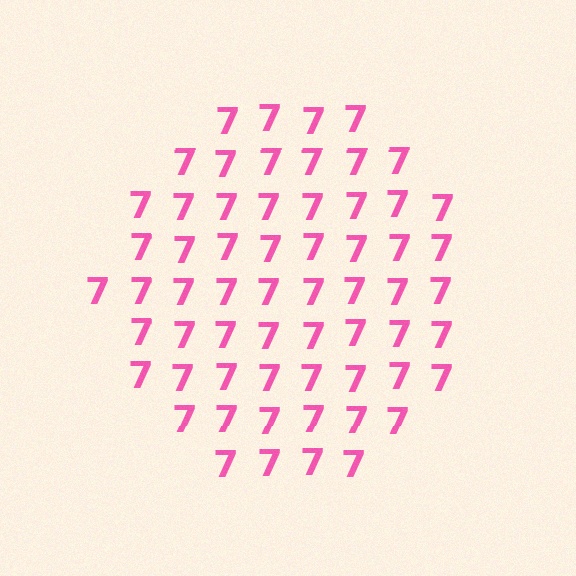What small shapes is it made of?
It is made of small digit 7's.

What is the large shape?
The large shape is a circle.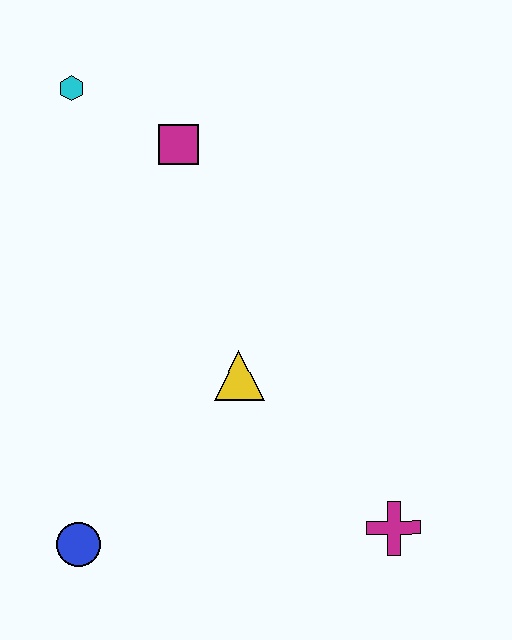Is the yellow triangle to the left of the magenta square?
No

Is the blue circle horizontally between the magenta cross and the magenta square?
No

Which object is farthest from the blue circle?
The cyan hexagon is farthest from the blue circle.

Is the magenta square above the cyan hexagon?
No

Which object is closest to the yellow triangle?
The magenta cross is closest to the yellow triangle.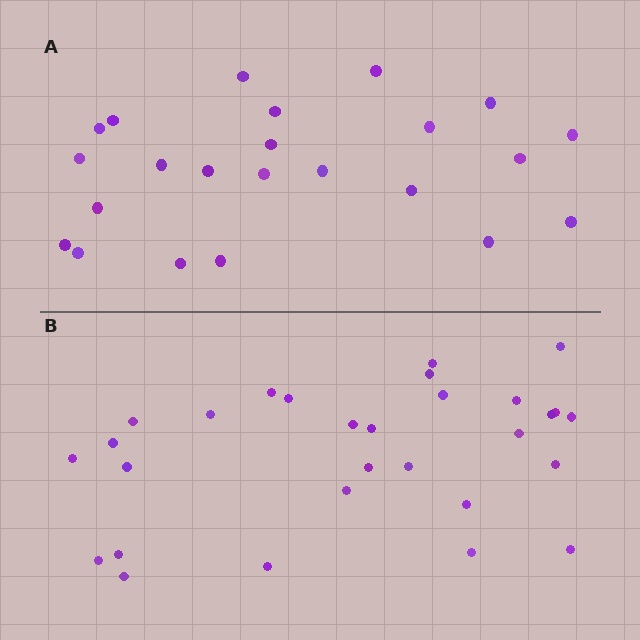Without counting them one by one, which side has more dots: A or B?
Region B (the bottom region) has more dots.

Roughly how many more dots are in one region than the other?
Region B has about 6 more dots than region A.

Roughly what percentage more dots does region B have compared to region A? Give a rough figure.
About 25% more.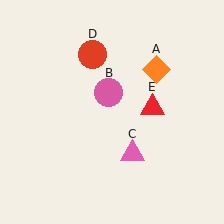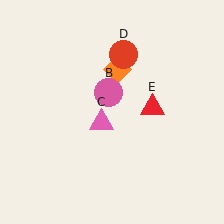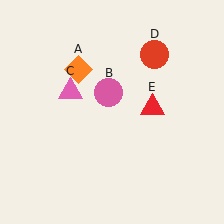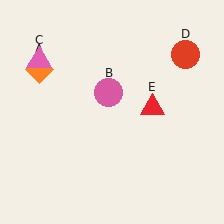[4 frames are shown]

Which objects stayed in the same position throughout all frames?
Pink circle (object B) and red triangle (object E) remained stationary.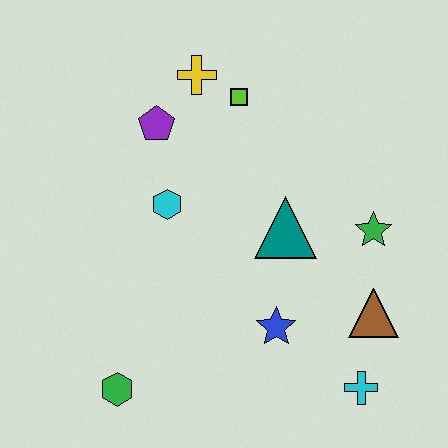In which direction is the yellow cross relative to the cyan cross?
The yellow cross is above the cyan cross.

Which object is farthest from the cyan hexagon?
The cyan cross is farthest from the cyan hexagon.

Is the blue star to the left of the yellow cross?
No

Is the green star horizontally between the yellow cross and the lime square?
No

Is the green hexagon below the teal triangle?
Yes